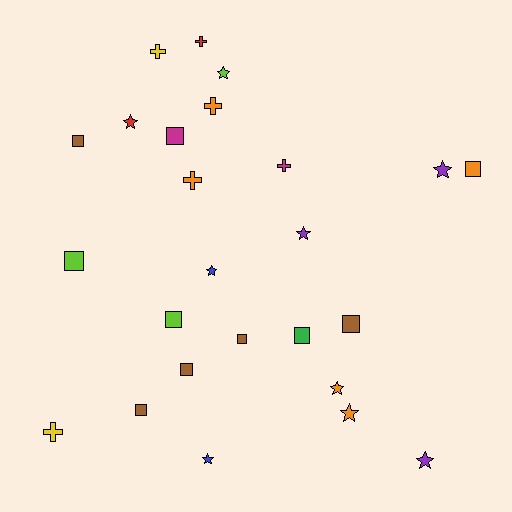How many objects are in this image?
There are 25 objects.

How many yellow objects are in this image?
There are 2 yellow objects.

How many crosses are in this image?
There are 6 crosses.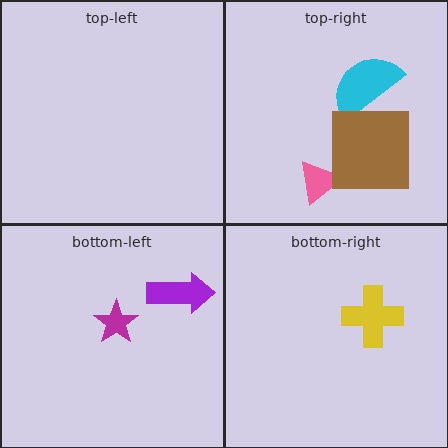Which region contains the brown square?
The top-right region.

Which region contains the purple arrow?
The bottom-left region.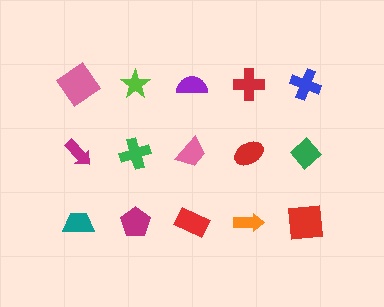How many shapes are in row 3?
5 shapes.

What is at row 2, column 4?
A red ellipse.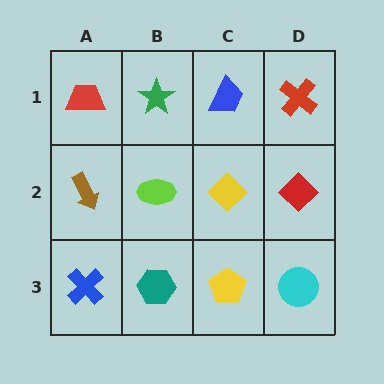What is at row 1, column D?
A red cross.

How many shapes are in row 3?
4 shapes.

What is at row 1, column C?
A blue trapezoid.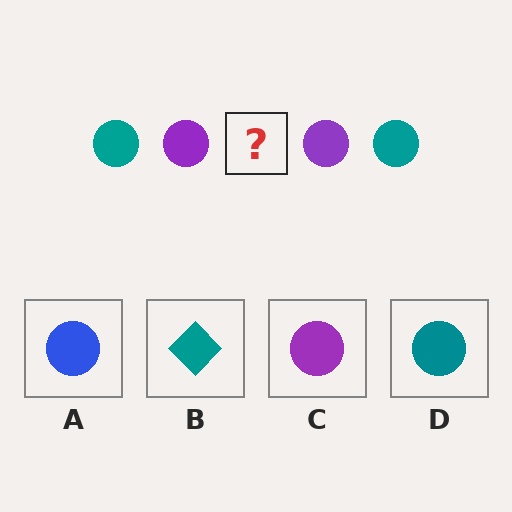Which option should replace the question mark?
Option D.